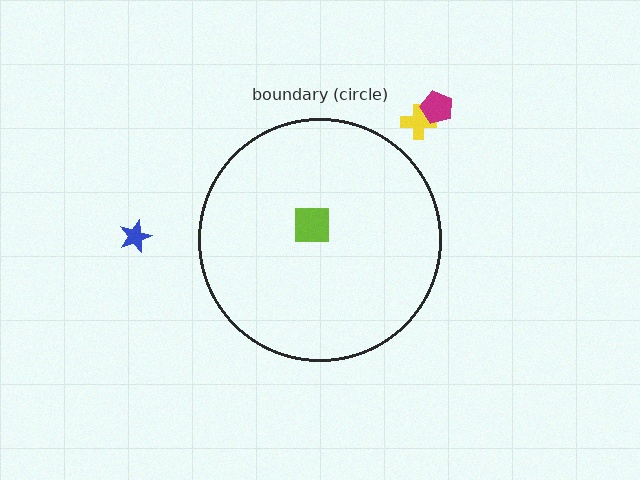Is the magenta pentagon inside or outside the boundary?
Outside.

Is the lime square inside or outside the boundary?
Inside.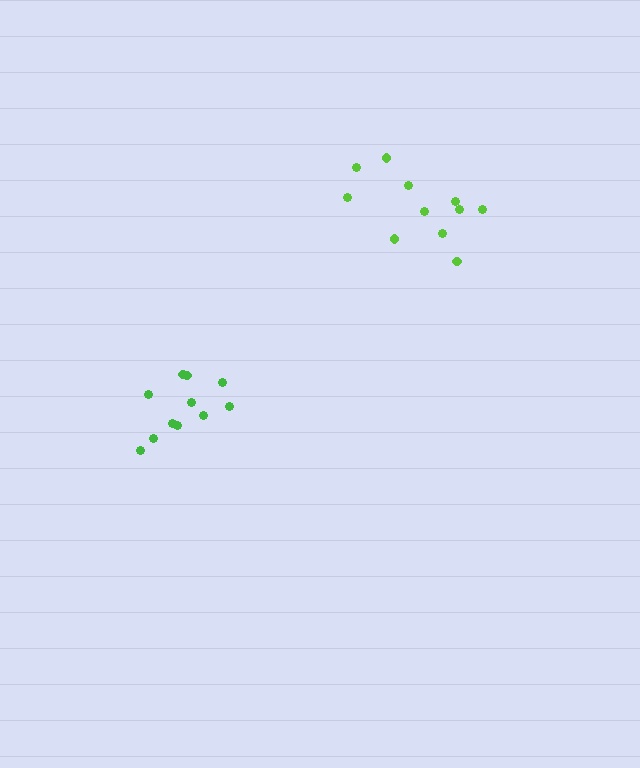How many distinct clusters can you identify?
There are 2 distinct clusters.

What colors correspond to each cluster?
The clusters are colored: green, lime.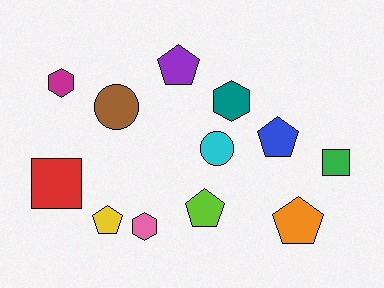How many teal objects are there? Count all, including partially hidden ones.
There is 1 teal object.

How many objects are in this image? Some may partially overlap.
There are 12 objects.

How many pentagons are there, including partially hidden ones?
There are 5 pentagons.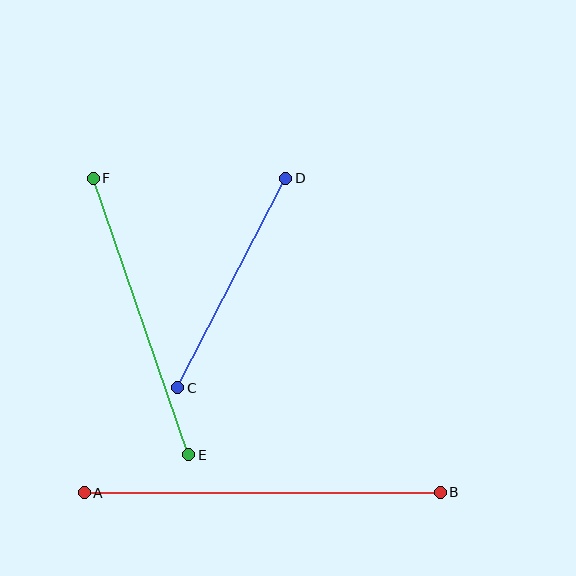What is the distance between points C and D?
The distance is approximately 236 pixels.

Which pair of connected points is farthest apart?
Points A and B are farthest apart.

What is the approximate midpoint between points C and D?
The midpoint is at approximately (232, 283) pixels.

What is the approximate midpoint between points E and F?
The midpoint is at approximately (141, 316) pixels.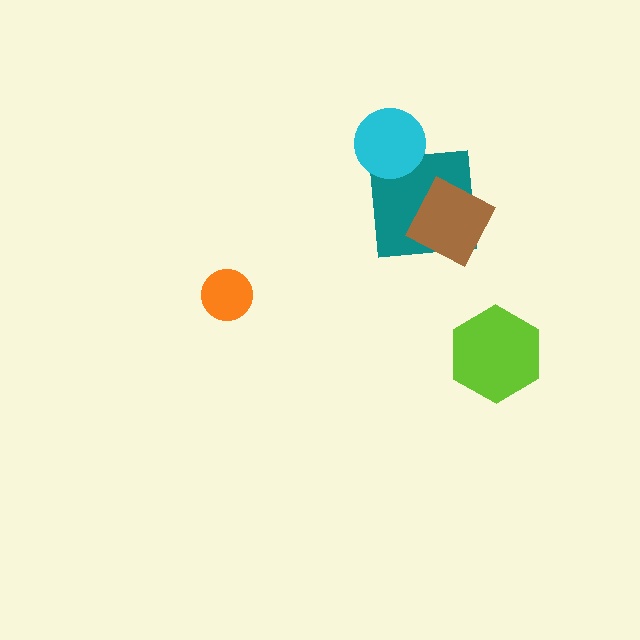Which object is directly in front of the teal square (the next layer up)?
The cyan circle is directly in front of the teal square.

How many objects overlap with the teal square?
2 objects overlap with the teal square.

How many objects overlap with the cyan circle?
1 object overlaps with the cyan circle.